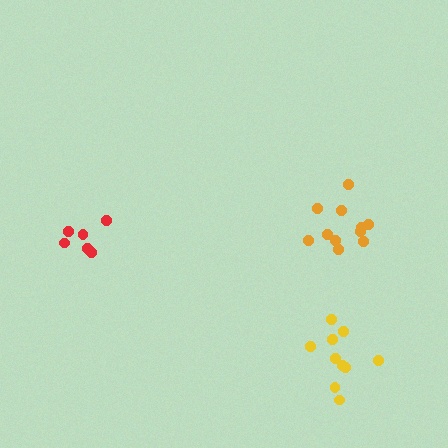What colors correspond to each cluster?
The clusters are colored: yellow, orange, red.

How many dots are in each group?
Group 1: 11 dots, Group 2: 11 dots, Group 3: 6 dots (28 total).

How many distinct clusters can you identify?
There are 3 distinct clusters.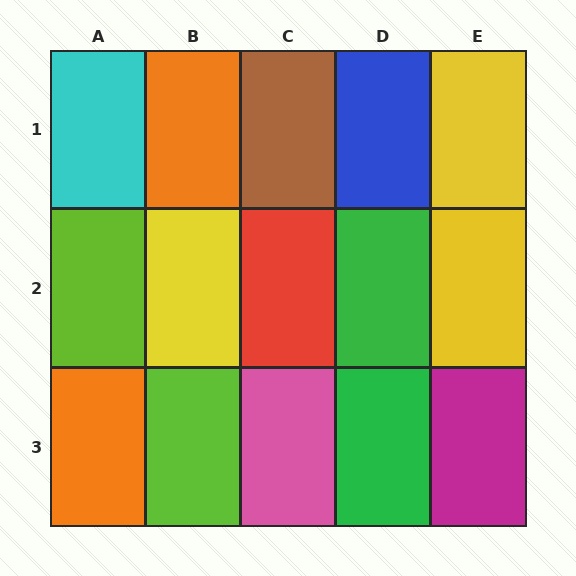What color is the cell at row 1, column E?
Yellow.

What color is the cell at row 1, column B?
Orange.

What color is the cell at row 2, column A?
Lime.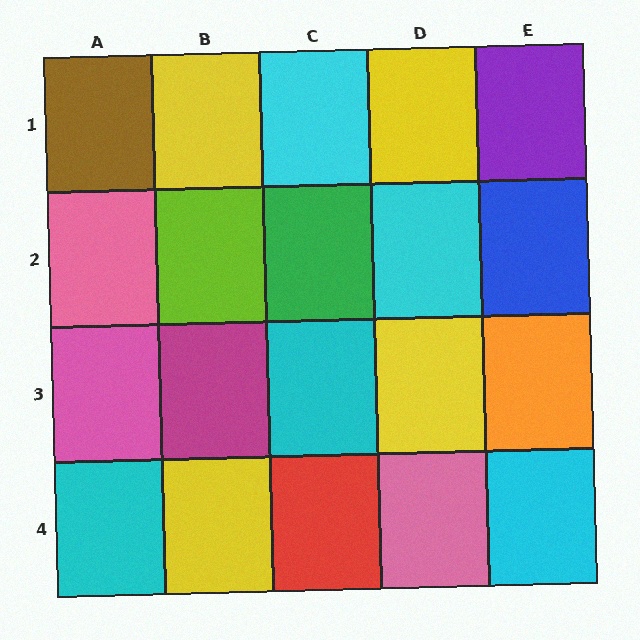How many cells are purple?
1 cell is purple.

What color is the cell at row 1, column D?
Yellow.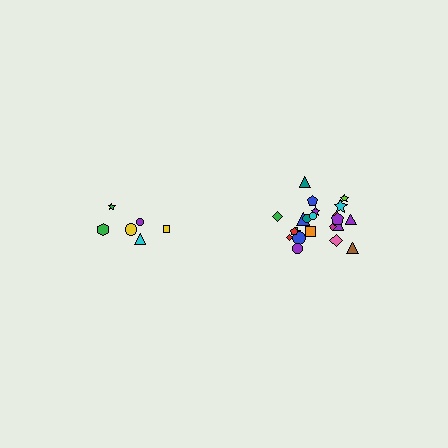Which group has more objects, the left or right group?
The right group.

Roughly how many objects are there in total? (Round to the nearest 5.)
Roughly 30 objects in total.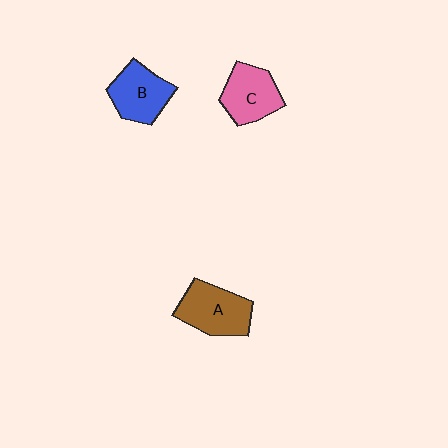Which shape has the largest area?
Shape A (brown).